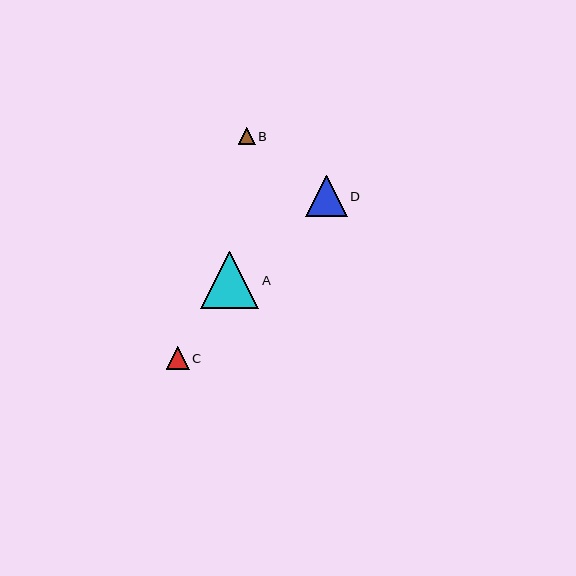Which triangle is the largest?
Triangle A is the largest with a size of approximately 58 pixels.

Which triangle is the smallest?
Triangle B is the smallest with a size of approximately 17 pixels.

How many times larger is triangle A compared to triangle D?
Triangle A is approximately 1.4 times the size of triangle D.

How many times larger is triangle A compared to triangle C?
Triangle A is approximately 2.5 times the size of triangle C.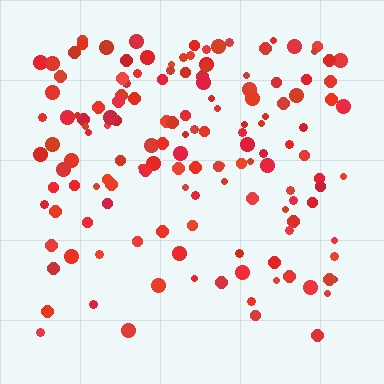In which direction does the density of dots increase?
From bottom to top, with the top side densest.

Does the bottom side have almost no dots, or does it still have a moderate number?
Still a moderate number, just noticeably fewer than the top.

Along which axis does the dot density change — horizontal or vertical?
Vertical.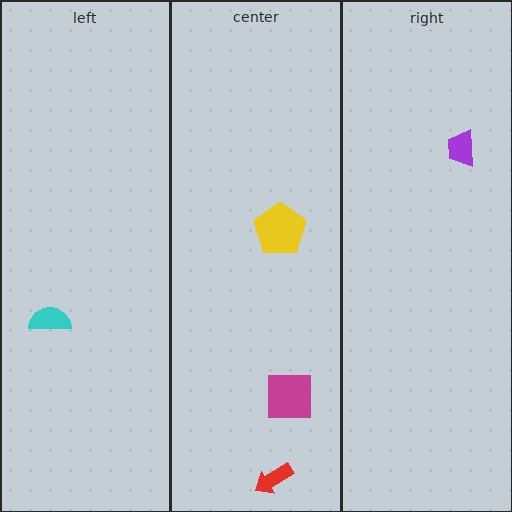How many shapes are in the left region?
1.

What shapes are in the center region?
The red arrow, the yellow pentagon, the magenta square.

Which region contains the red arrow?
The center region.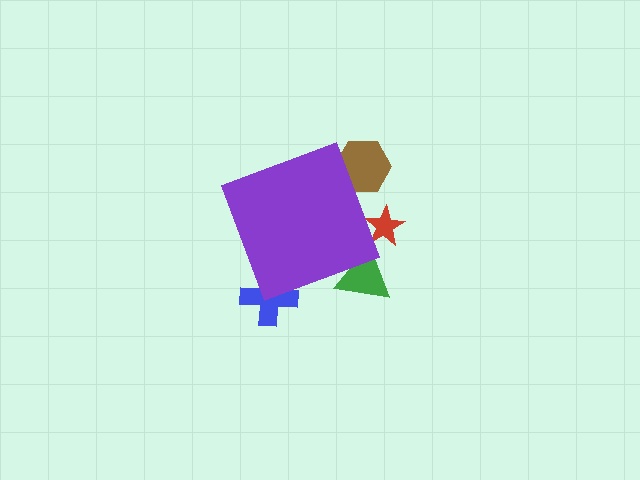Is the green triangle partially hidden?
Yes, the green triangle is partially hidden behind the purple diamond.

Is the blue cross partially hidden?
Yes, the blue cross is partially hidden behind the purple diamond.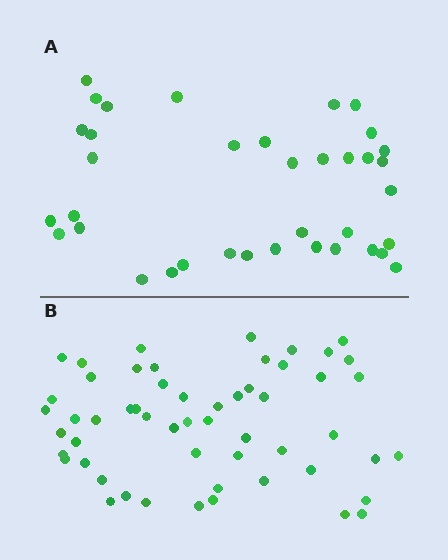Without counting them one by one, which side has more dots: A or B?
Region B (the bottom region) has more dots.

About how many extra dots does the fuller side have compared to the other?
Region B has approximately 20 more dots than region A.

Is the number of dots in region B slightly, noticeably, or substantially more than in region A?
Region B has substantially more. The ratio is roughly 1.5 to 1.